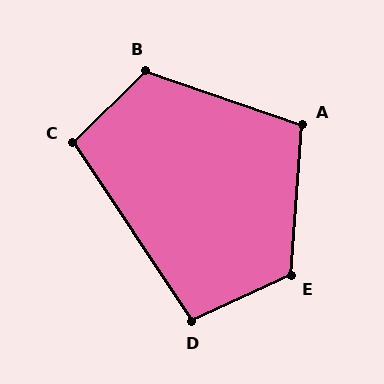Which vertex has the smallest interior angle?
D, at approximately 99 degrees.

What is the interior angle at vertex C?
Approximately 101 degrees (obtuse).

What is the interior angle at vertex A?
Approximately 104 degrees (obtuse).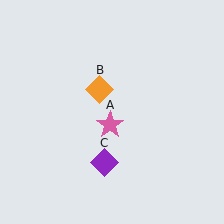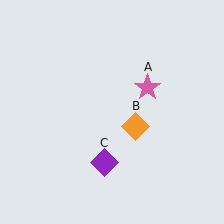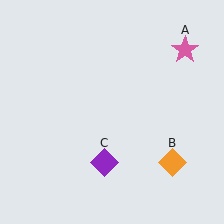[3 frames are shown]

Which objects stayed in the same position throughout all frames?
Purple diamond (object C) remained stationary.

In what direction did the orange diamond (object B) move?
The orange diamond (object B) moved down and to the right.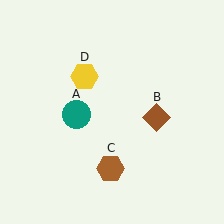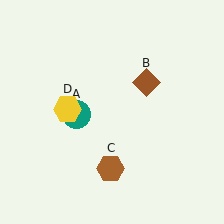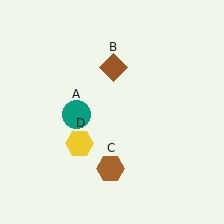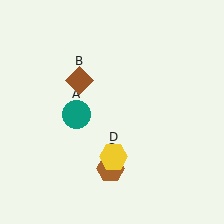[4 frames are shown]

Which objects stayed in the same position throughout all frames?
Teal circle (object A) and brown hexagon (object C) remained stationary.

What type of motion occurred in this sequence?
The brown diamond (object B), yellow hexagon (object D) rotated counterclockwise around the center of the scene.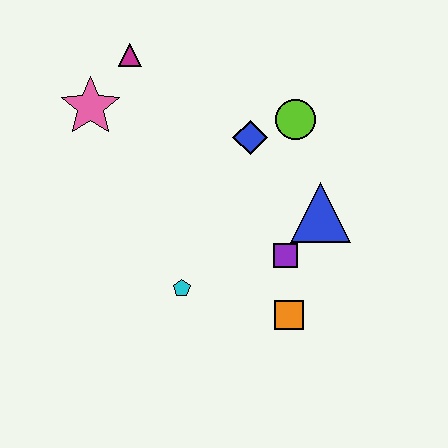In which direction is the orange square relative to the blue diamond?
The orange square is below the blue diamond.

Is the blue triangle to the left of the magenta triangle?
No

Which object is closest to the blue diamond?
The lime circle is closest to the blue diamond.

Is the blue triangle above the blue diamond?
No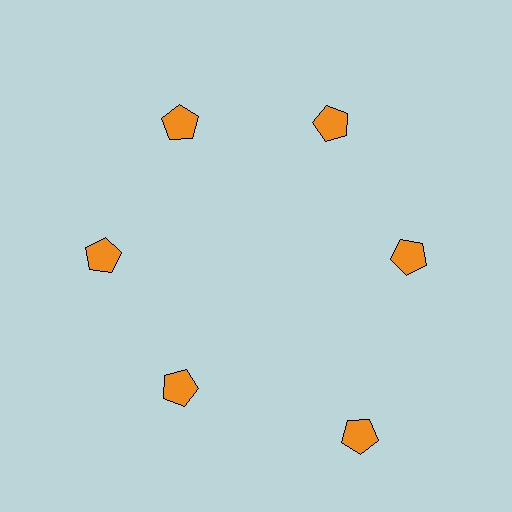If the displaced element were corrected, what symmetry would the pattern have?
It would have 6-fold rotational symmetry — the pattern would map onto itself every 60 degrees.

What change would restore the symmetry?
The symmetry would be restored by moving it inward, back onto the ring so that all 6 pentagons sit at equal angles and equal distance from the center.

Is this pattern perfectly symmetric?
No. The 6 orange pentagons are arranged in a ring, but one element near the 5 o'clock position is pushed outward from the center, breaking the 6-fold rotational symmetry.